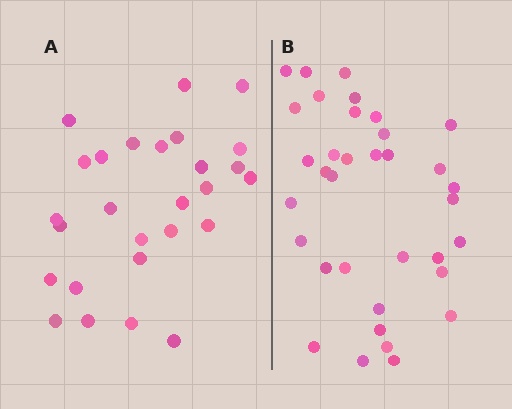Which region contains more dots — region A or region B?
Region B (the right region) has more dots.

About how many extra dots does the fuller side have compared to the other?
Region B has roughly 8 or so more dots than region A.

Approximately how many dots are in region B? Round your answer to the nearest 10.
About 40 dots. (The exact count is 35, which rounds to 40.)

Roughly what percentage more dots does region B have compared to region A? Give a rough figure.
About 30% more.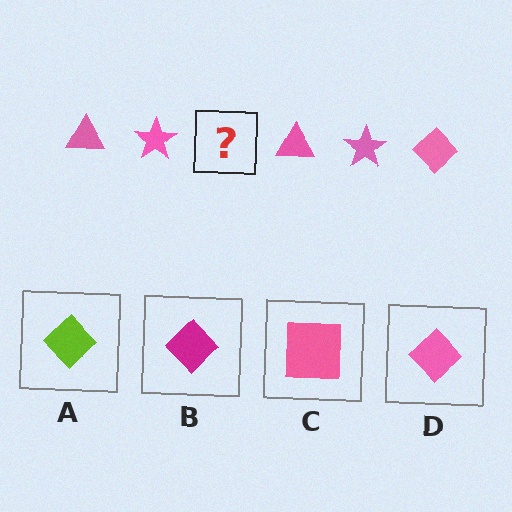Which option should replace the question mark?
Option D.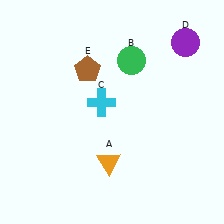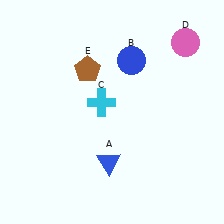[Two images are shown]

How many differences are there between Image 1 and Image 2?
There are 3 differences between the two images.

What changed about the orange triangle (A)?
In Image 1, A is orange. In Image 2, it changed to blue.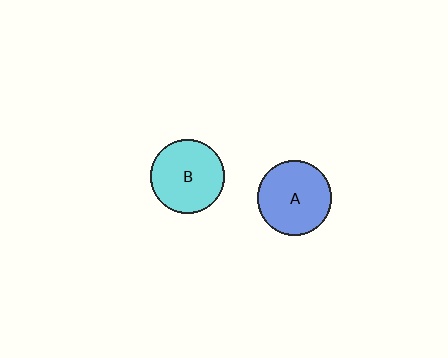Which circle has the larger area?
Circle B (cyan).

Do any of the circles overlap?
No, none of the circles overlap.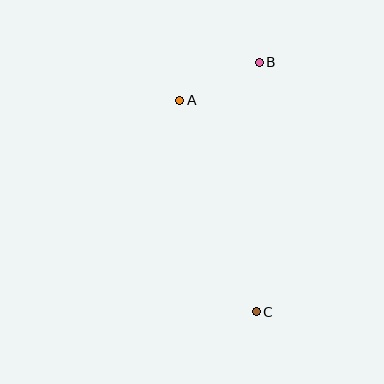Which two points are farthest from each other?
Points B and C are farthest from each other.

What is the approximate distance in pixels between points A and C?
The distance between A and C is approximately 224 pixels.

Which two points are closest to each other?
Points A and B are closest to each other.